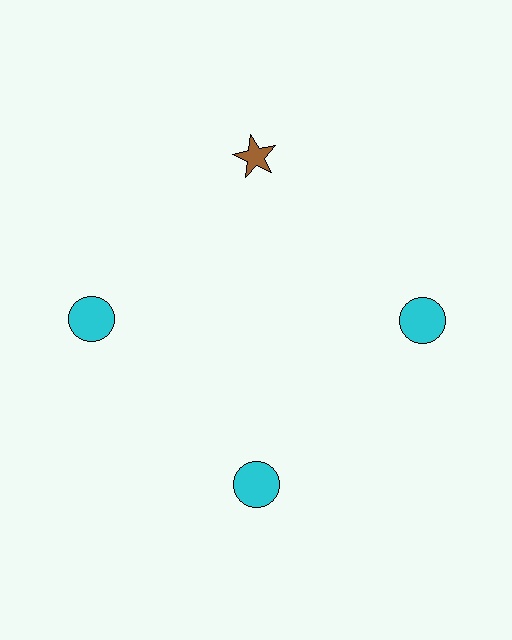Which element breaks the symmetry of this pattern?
The brown star at roughly the 12 o'clock position breaks the symmetry. All other shapes are cyan circles.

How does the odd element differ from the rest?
It differs in both color (brown instead of cyan) and shape (star instead of circle).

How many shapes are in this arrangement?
There are 4 shapes arranged in a ring pattern.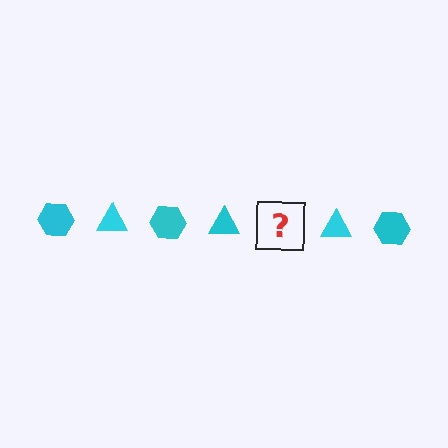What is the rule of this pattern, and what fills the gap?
The rule is that the pattern cycles through hexagon, triangle shapes in cyan. The gap should be filled with a cyan hexagon.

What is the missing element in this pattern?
The missing element is a cyan hexagon.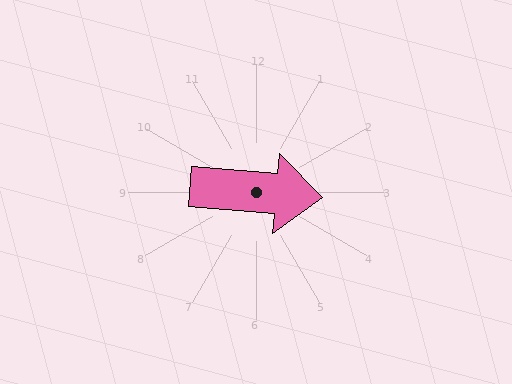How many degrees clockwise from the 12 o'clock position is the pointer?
Approximately 95 degrees.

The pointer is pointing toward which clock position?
Roughly 3 o'clock.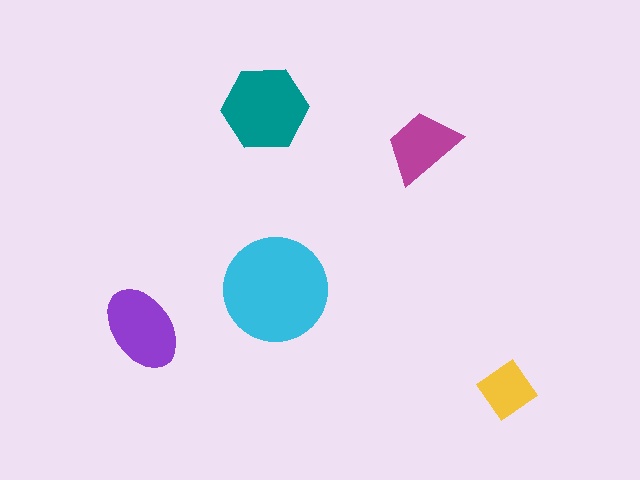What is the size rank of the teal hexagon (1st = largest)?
2nd.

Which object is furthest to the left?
The purple ellipse is leftmost.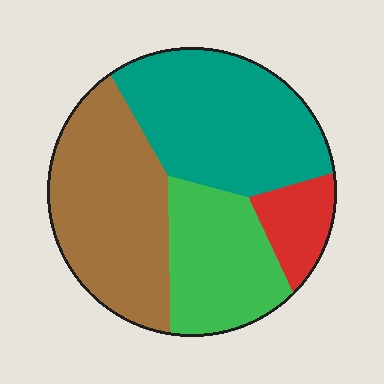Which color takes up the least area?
Red, at roughly 10%.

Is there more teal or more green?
Teal.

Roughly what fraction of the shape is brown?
Brown takes up between a third and a half of the shape.